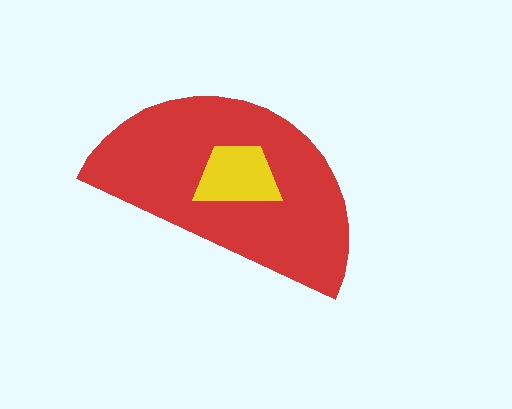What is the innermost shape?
The yellow trapezoid.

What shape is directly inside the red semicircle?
The yellow trapezoid.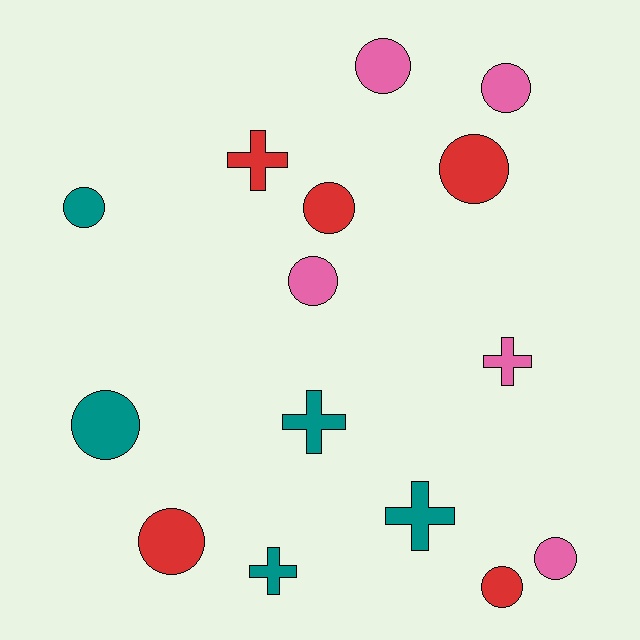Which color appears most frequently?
Pink, with 5 objects.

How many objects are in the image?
There are 15 objects.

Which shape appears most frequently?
Circle, with 10 objects.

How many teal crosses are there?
There are 3 teal crosses.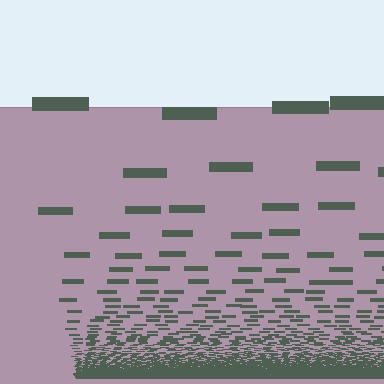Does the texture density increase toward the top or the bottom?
Density increases toward the bottom.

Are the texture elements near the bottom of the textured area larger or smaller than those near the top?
Smaller. The gradient is inverted — elements near the bottom are smaller and denser.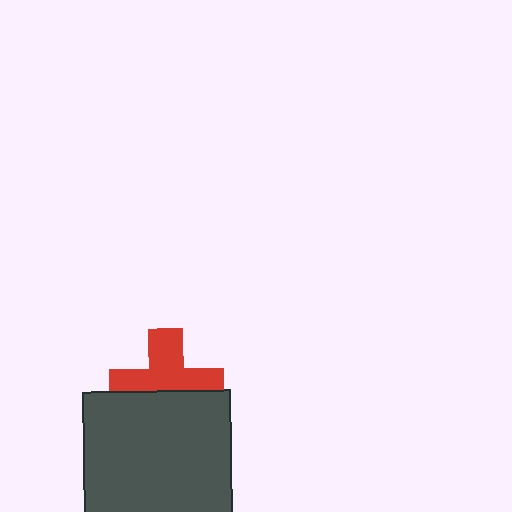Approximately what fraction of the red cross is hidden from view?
Roughly 41% of the red cross is hidden behind the dark gray rectangle.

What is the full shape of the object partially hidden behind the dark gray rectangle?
The partially hidden object is a red cross.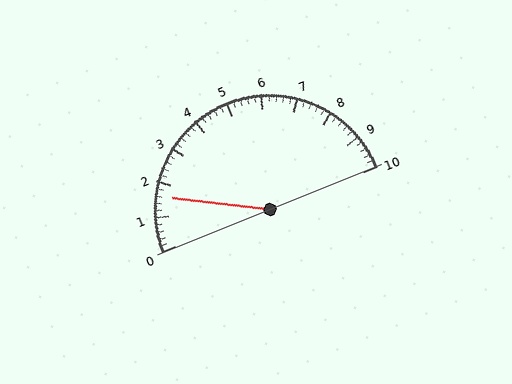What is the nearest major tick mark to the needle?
The nearest major tick mark is 2.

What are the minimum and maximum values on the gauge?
The gauge ranges from 0 to 10.